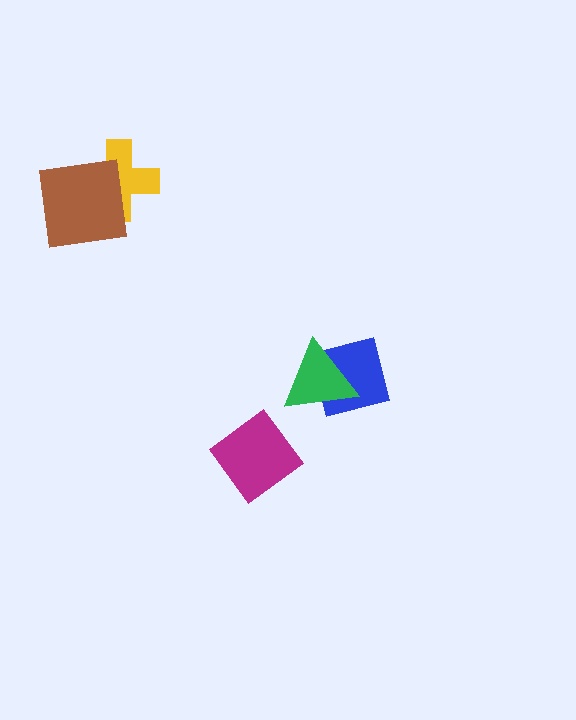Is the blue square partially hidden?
Yes, it is partially covered by another shape.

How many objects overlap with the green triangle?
1 object overlaps with the green triangle.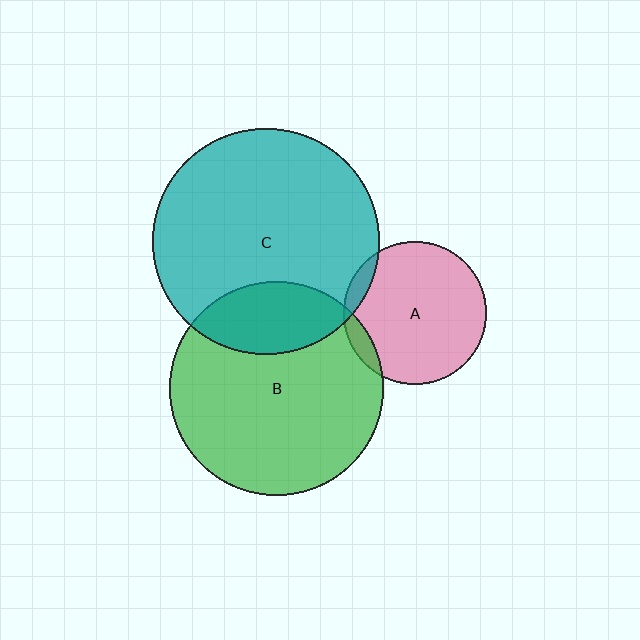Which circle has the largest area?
Circle C (teal).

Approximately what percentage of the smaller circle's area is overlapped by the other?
Approximately 5%.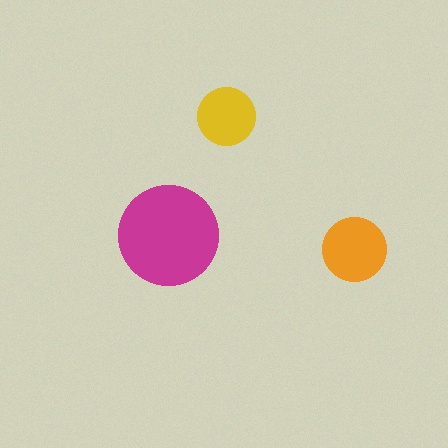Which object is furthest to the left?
The magenta circle is leftmost.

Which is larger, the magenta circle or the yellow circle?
The magenta one.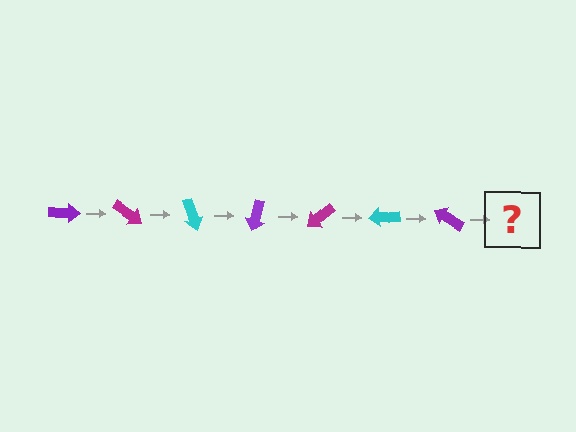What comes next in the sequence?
The next element should be a magenta arrow, rotated 245 degrees from the start.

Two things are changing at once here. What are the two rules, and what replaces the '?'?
The two rules are that it rotates 35 degrees each step and the color cycles through purple, magenta, and cyan. The '?' should be a magenta arrow, rotated 245 degrees from the start.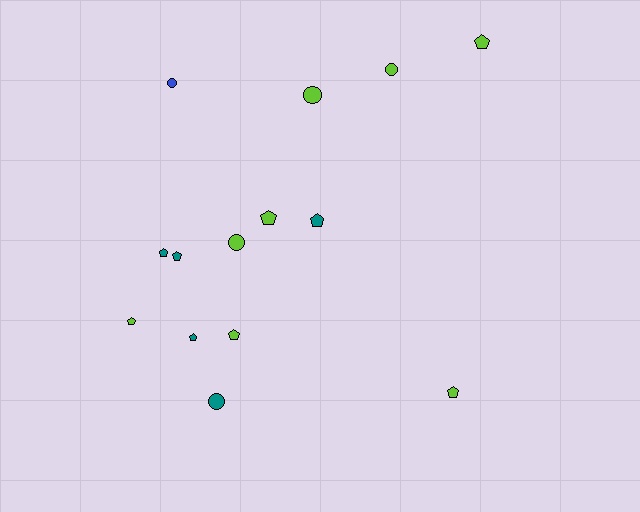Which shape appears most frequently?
Pentagon, with 9 objects.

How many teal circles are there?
There is 1 teal circle.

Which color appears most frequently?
Lime, with 8 objects.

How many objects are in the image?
There are 14 objects.